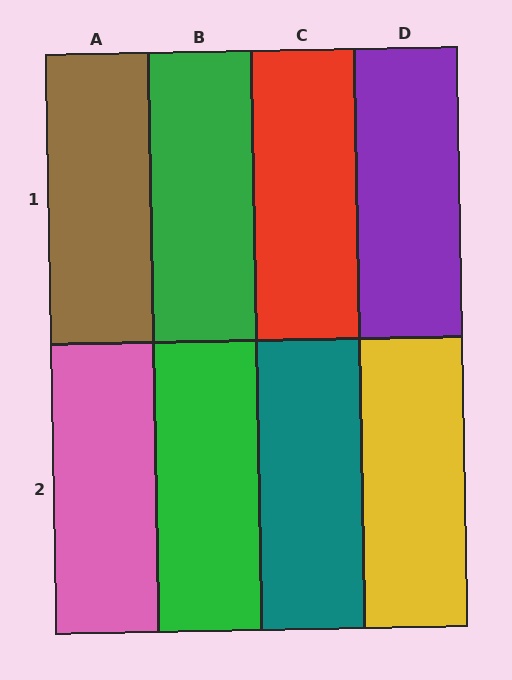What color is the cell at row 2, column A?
Pink.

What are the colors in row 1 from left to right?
Brown, green, red, purple.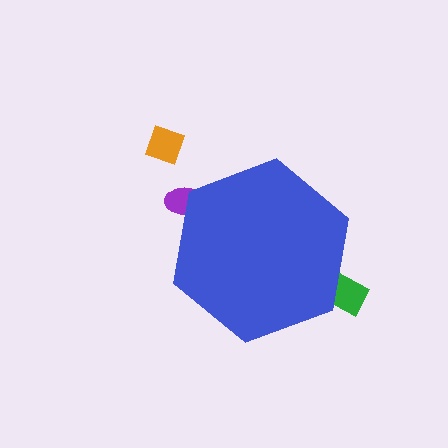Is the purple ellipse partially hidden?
Yes, the purple ellipse is partially hidden behind the blue hexagon.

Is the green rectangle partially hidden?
Yes, the green rectangle is partially hidden behind the blue hexagon.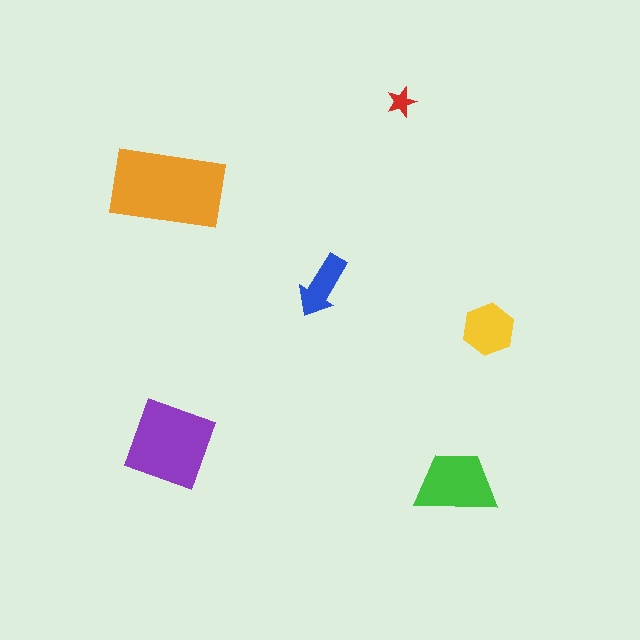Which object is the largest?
The orange rectangle.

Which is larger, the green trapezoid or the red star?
The green trapezoid.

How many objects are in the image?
There are 6 objects in the image.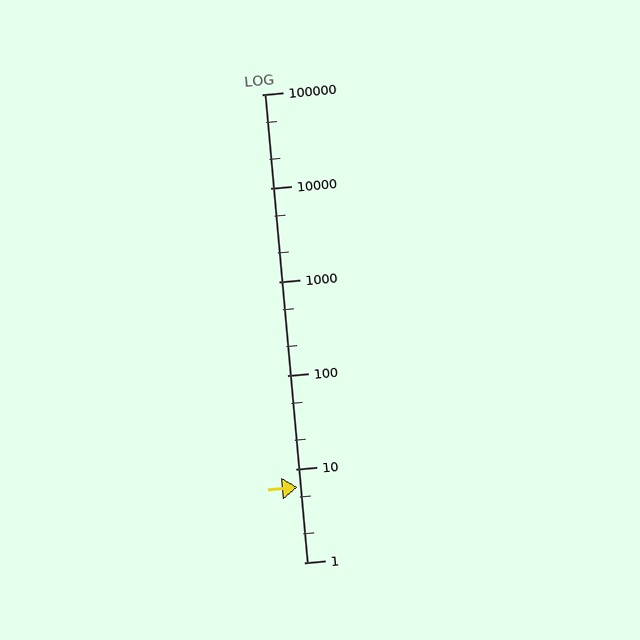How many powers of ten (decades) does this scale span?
The scale spans 5 decades, from 1 to 100000.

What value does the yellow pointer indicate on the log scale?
The pointer indicates approximately 6.3.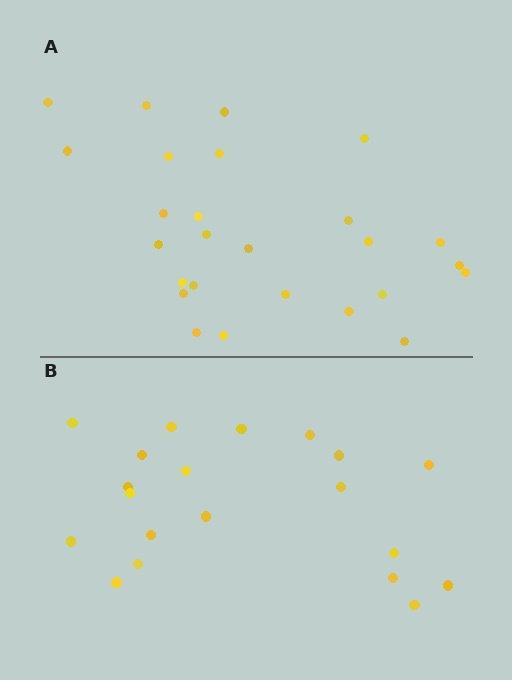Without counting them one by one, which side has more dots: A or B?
Region A (the top region) has more dots.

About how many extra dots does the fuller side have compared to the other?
Region A has about 6 more dots than region B.